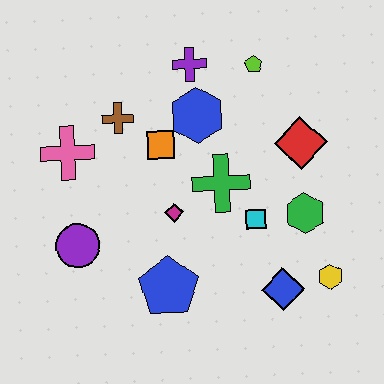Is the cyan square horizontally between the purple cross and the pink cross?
No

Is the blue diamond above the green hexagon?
No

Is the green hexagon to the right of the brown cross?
Yes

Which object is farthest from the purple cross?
The yellow hexagon is farthest from the purple cross.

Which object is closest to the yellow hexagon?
The blue diamond is closest to the yellow hexagon.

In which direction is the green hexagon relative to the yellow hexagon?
The green hexagon is above the yellow hexagon.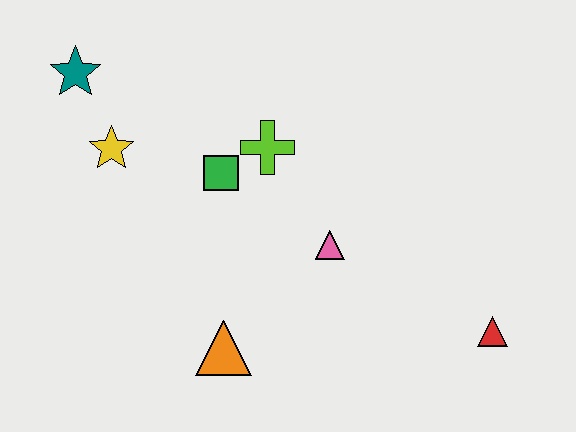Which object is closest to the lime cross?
The green square is closest to the lime cross.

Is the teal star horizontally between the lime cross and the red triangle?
No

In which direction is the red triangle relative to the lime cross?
The red triangle is to the right of the lime cross.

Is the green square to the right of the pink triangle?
No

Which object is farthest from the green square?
The red triangle is farthest from the green square.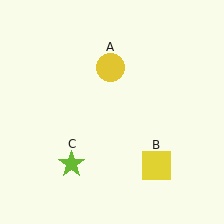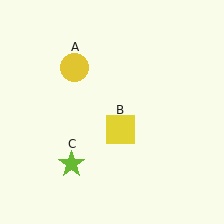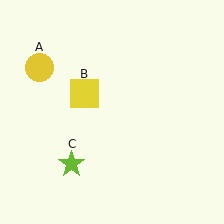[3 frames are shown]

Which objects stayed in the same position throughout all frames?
Lime star (object C) remained stationary.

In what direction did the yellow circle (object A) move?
The yellow circle (object A) moved left.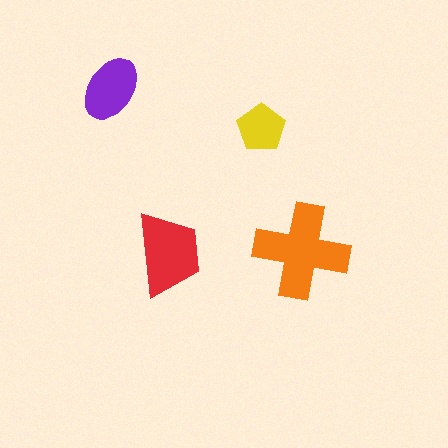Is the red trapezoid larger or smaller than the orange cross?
Smaller.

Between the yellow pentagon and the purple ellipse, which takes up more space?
The purple ellipse.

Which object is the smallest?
The yellow pentagon.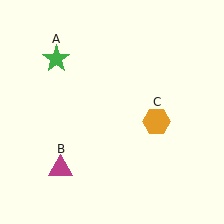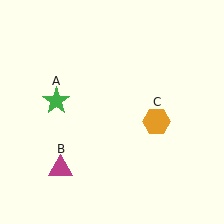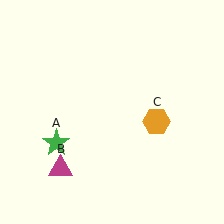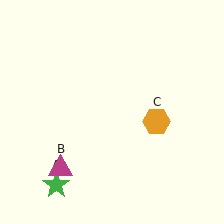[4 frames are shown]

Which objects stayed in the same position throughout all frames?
Magenta triangle (object B) and orange hexagon (object C) remained stationary.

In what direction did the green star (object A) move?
The green star (object A) moved down.